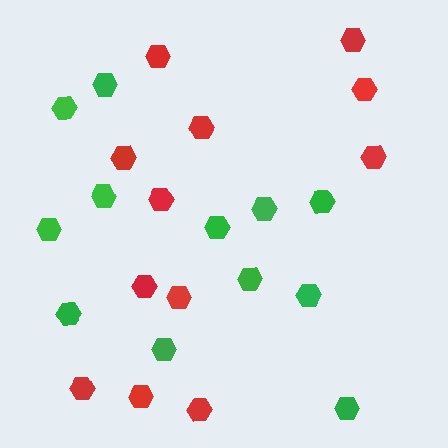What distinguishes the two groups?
There are 2 groups: one group of green hexagons (12) and one group of red hexagons (12).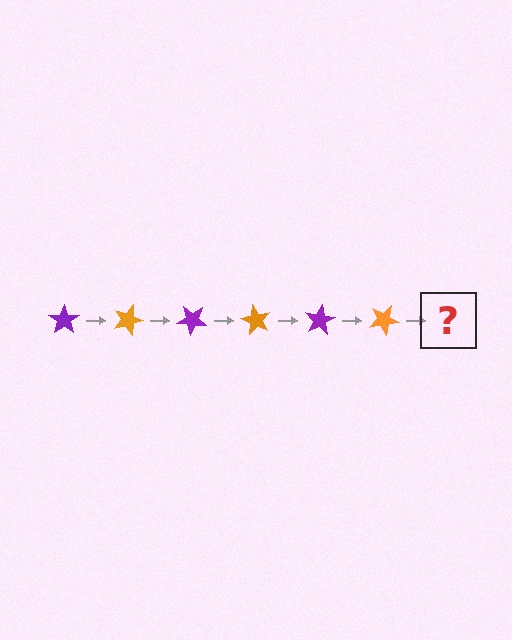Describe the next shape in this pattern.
It should be a purple star, rotated 120 degrees from the start.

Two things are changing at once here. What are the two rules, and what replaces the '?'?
The two rules are that it rotates 20 degrees each step and the color cycles through purple and orange. The '?' should be a purple star, rotated 120 degrees from the start.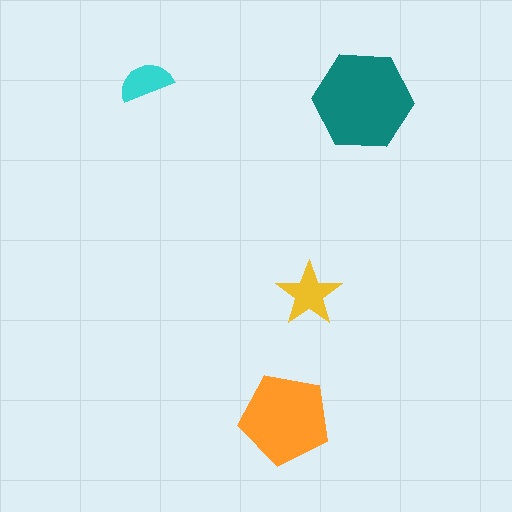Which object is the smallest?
The cyan semicircle.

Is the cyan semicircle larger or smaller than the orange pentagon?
Smaller.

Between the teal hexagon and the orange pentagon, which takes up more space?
The teal hexagon.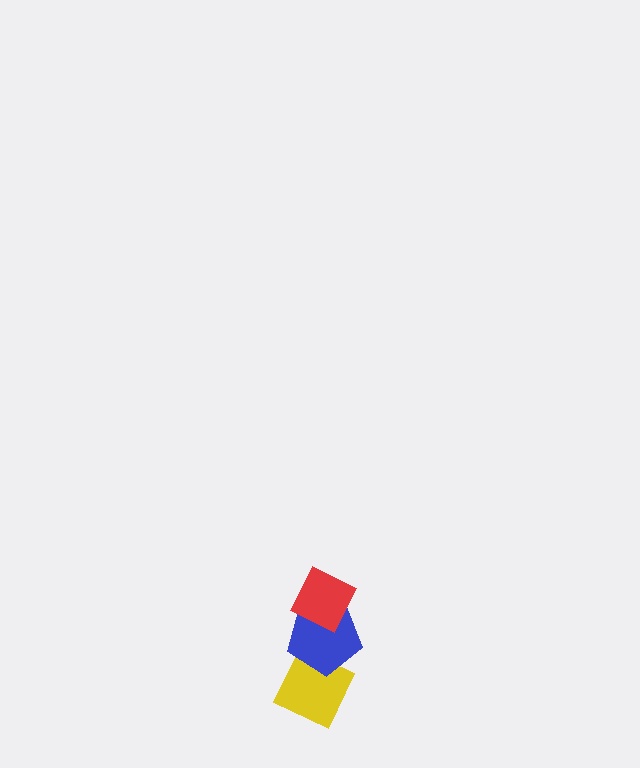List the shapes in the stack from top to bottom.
From top to bottom: the red diamond, the blue pentagon, the yellow diamond.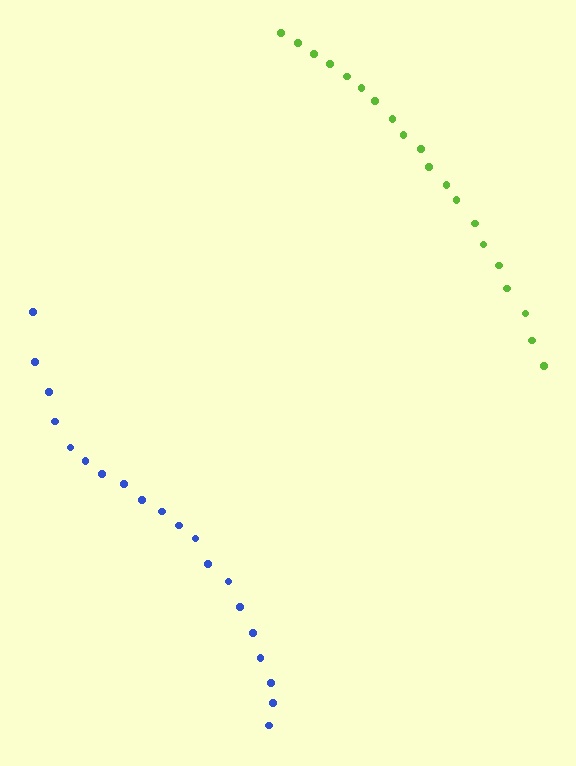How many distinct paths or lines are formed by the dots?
There are 2 distinct paths.